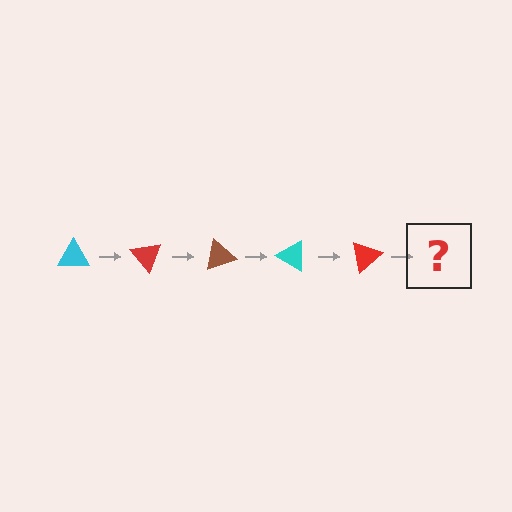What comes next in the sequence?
The next element should be a brown triangle, rotated 250 degrees from the start.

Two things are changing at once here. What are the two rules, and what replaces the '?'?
The two rules are that it rotates 50 degrees each step and the color cycles through cyan, red, and brown. The '?' should be a brown triangle, rotated 250 degrees from the start.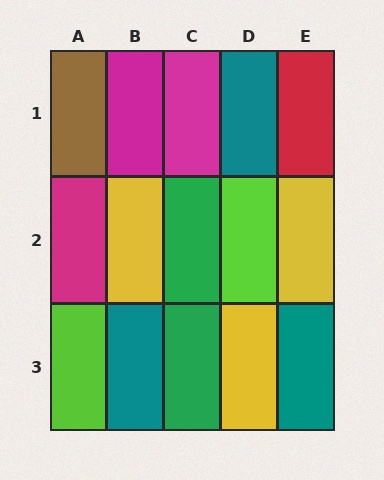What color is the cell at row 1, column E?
Red.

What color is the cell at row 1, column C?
Magenta.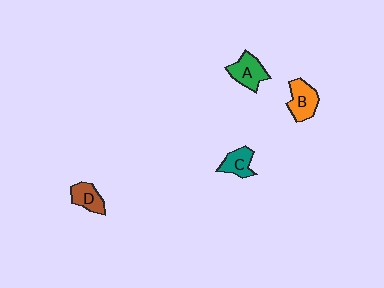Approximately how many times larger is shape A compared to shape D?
Approximately 1.3 times.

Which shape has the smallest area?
Shape D (brown).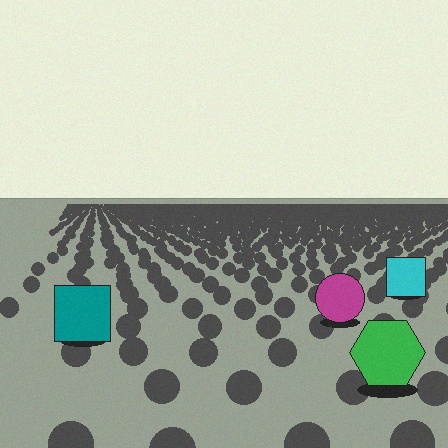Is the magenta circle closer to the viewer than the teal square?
No. The teal square is closer — you can tell from the texture gradient: the ground texture is coarser near it.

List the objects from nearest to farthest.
From nearest to farthest: the green hexagon, the teal square, the magenta circle, the cyan square.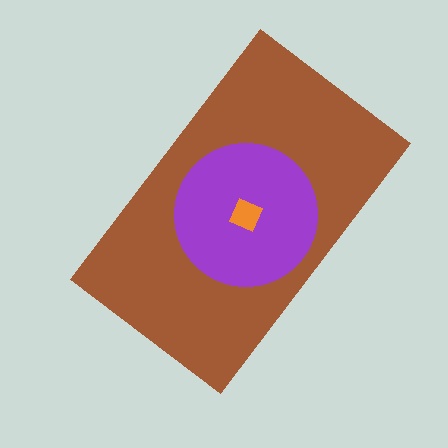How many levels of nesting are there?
3.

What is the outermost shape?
The brown rectangle.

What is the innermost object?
The orange diamond.